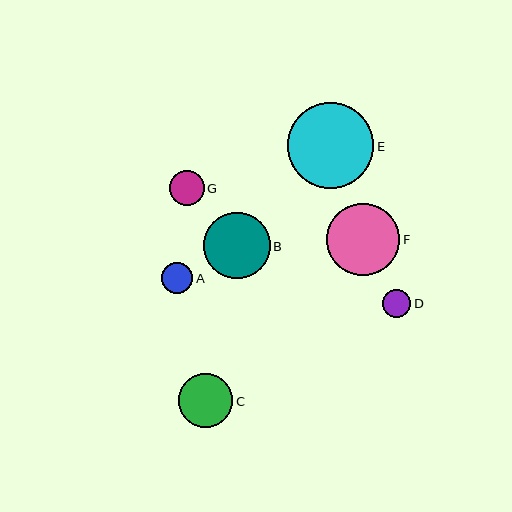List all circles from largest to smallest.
From largest to smallest: E, F, B, C, G, A, D.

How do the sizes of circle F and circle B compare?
Circle F and circle B are approximately the same size.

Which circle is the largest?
Circle E is the largest with a size of approximately 86 pixels.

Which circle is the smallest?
Circle D is the smallest with a size of approximately 28 pixels.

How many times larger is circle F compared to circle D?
Circle F is approximately 2.6 times the size of circle D.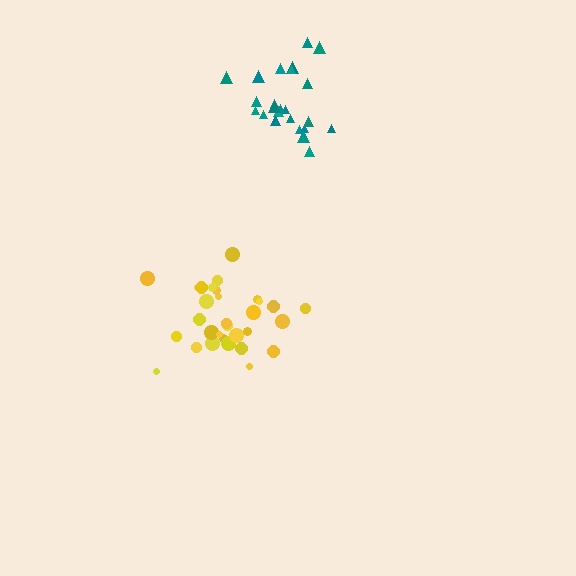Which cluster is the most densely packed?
Teal.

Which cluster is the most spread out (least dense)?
Yellow.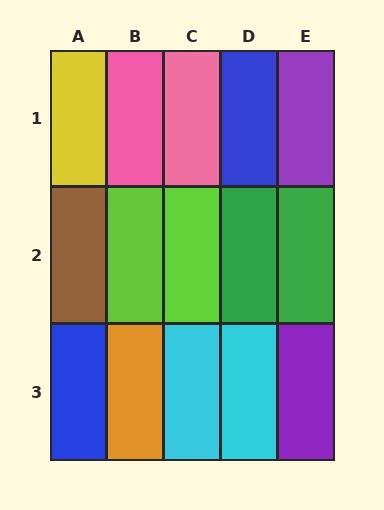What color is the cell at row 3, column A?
Blue.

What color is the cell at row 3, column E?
Purple.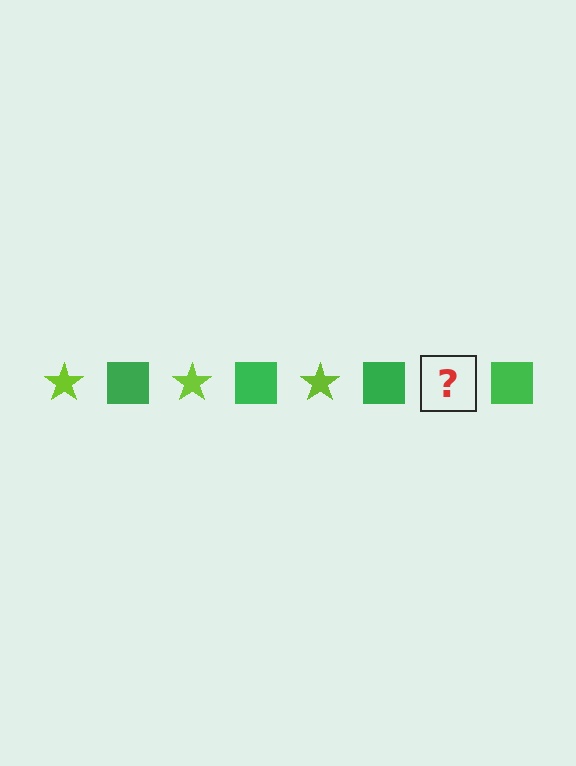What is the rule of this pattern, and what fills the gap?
The rule is that the pattern alternates between lime star and green square. The gap should be filled with a lime star.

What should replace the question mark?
The question mark should be replaced with a lime star.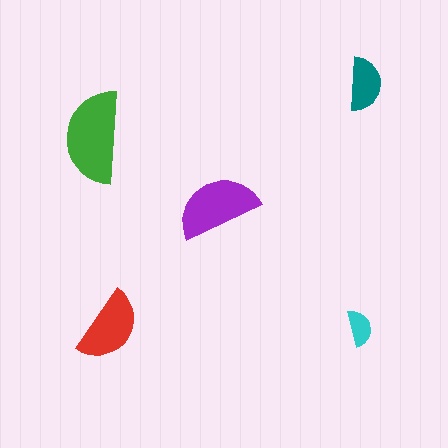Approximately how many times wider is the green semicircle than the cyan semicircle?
About 2.5 times wider.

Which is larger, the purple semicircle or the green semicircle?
The green one.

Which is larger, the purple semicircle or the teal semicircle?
The purple one.